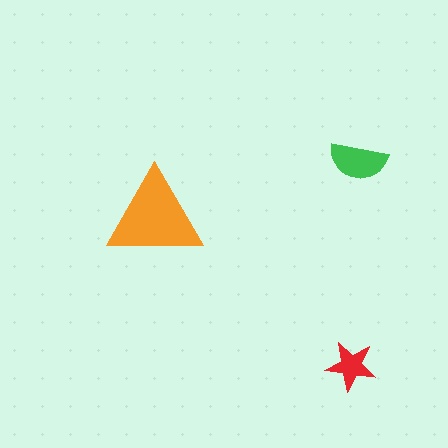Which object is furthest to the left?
The orange triangle is leftmost.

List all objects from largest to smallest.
The orange triangle, the green semicircle, the red star.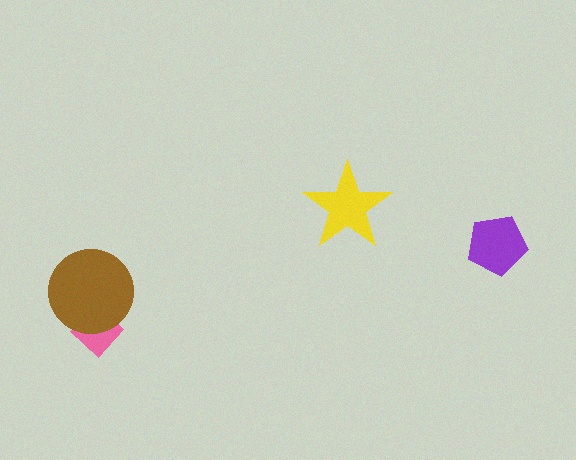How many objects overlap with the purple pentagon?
0 objects overlap with the purple pentagon.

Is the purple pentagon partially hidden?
No, no other shape covers it.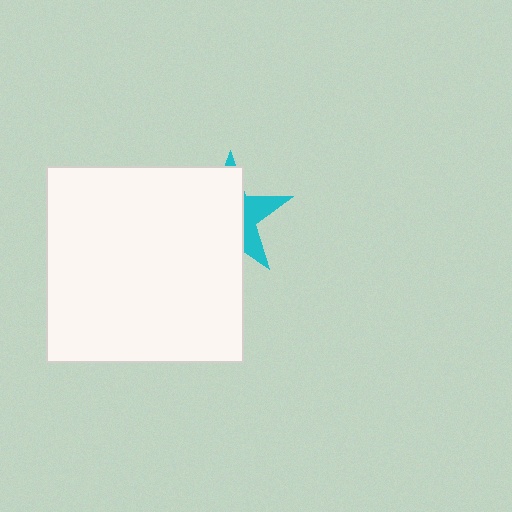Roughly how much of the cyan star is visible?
A small part of it is visible (roughly 32%).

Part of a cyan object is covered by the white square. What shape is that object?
It is a star.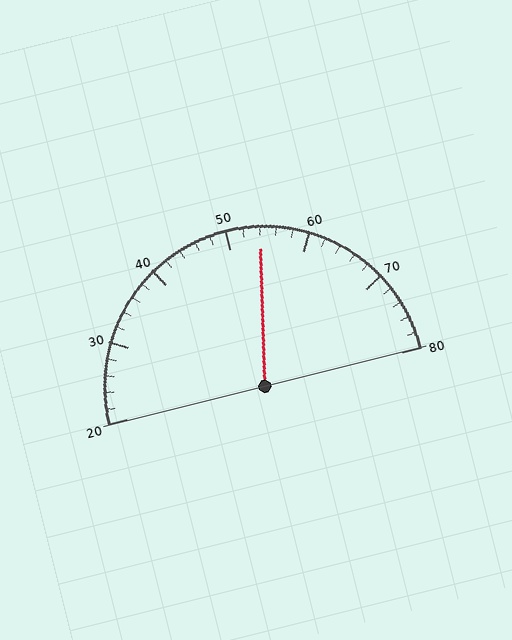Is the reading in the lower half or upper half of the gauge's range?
The reading is in the upper half of the range (20 to 80).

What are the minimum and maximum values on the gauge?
The gauge ranges from 20 to 80.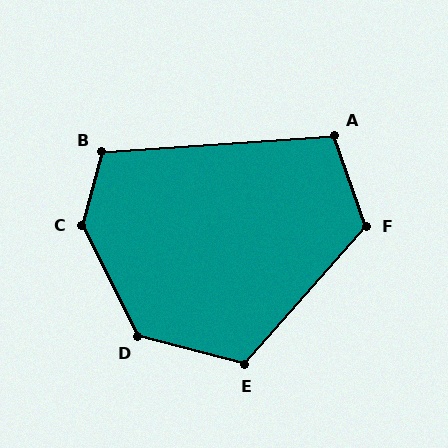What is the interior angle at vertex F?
Approximately 120 degrees (obtuse).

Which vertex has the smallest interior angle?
A, at approximately 105 degrees.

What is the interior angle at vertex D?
Approximately 131 degrees (obtuse).